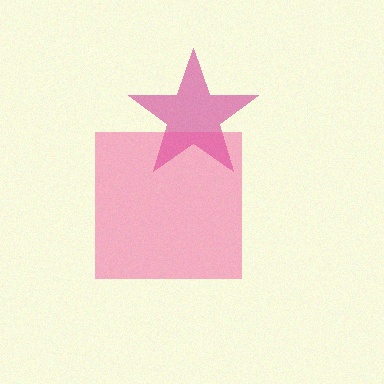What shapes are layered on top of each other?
The layered shapes are: a magenta star, a pink square.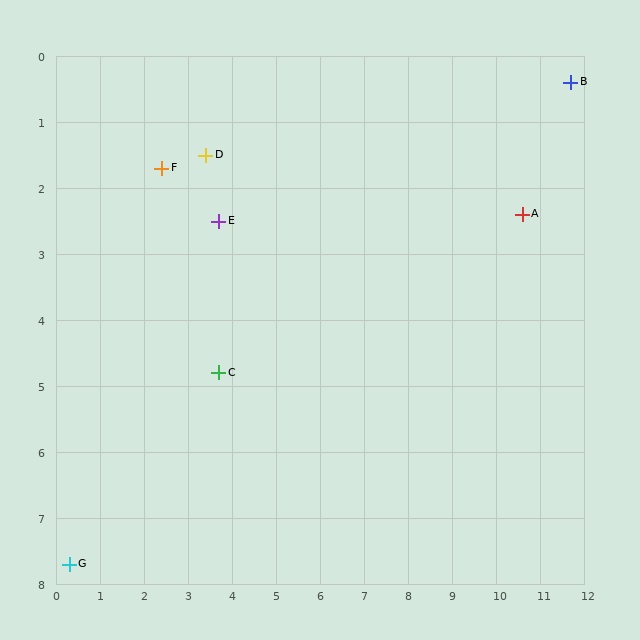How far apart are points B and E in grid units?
Points B and E are about 8.3 grid units apart.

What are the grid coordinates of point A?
Point A is at approximately (10.6, 2.4).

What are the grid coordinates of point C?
Point C is at approximately (3.7, 4.8).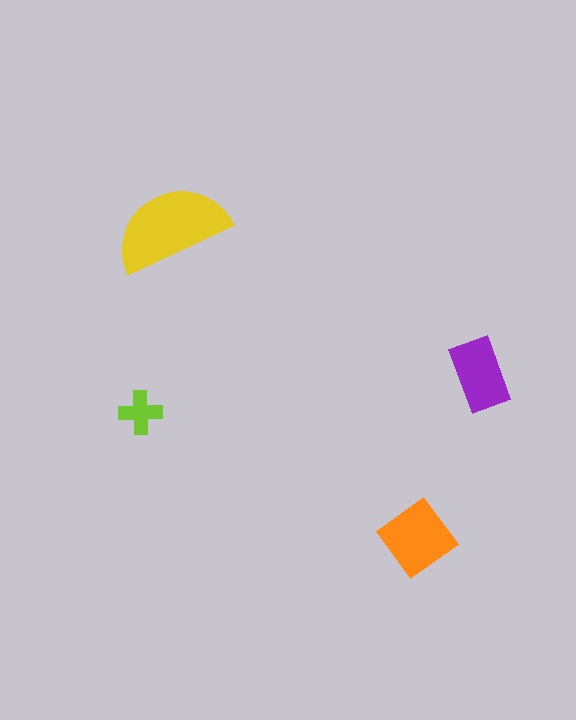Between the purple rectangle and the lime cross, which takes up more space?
The purple rectangle.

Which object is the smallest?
The lime cross.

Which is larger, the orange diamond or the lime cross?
The orange diamond.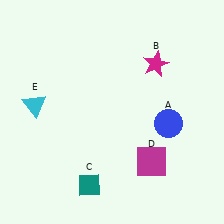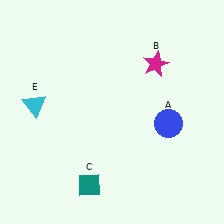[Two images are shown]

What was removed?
The magenta square (D) was removed in Image 2.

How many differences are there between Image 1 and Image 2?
There is 1 difference between the two images.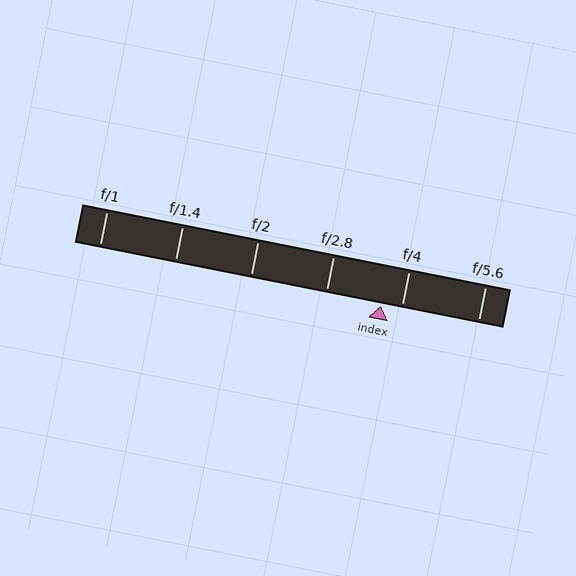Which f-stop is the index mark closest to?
The index mark is closest to f/4.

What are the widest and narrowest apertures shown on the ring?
The widest aperture shown is f/1 and the narrowest is f/5.6.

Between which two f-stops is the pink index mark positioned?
The index mark is between f/2.8 and f/4.